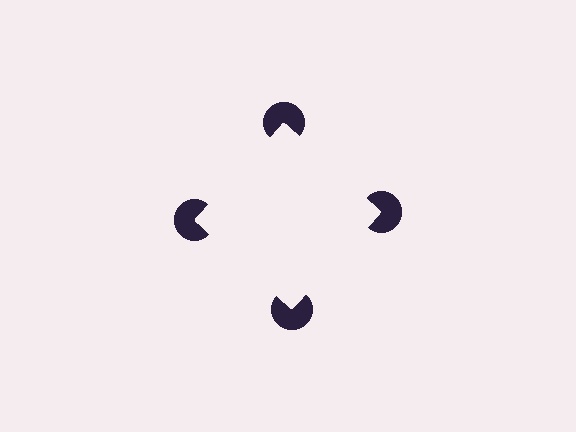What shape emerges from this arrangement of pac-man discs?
An illusory square — its edges are inferred from the aligned wedge cuts in the pac-man discs, not physically drawn.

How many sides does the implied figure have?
4 sides.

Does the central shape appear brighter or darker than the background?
It typically appears slightly brighter than the background, even though no actual brightness change is drawn.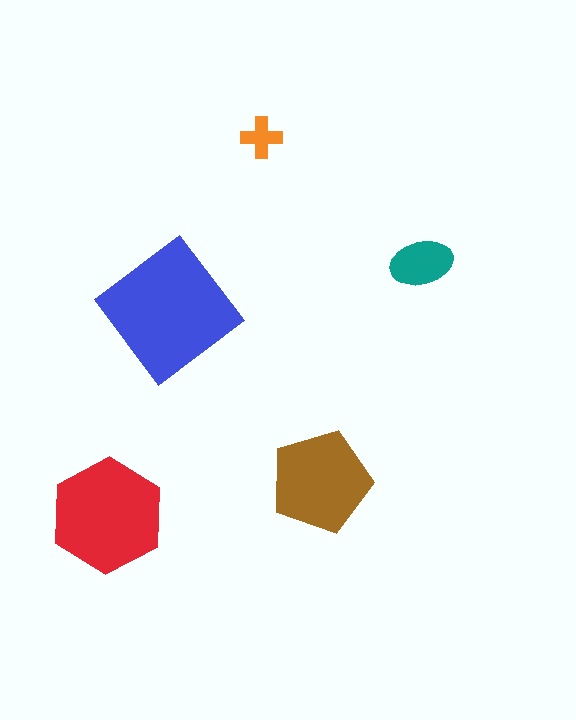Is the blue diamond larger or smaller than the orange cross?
Larger.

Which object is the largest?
The blue diamond.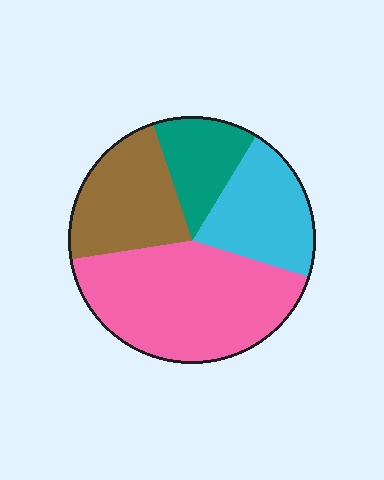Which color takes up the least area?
Teal, at roughly 15%.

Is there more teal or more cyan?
Cyan.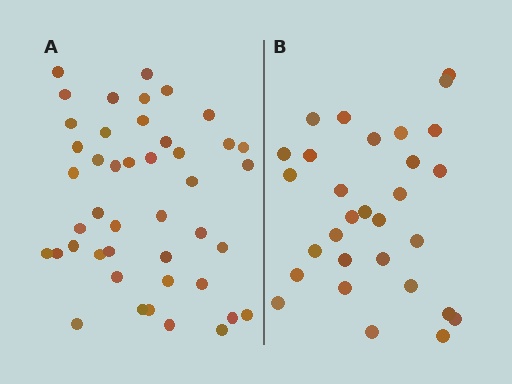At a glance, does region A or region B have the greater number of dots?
Region A (the left region) has more dots.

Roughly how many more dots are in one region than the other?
Region A has approximately 15 more dots than region B.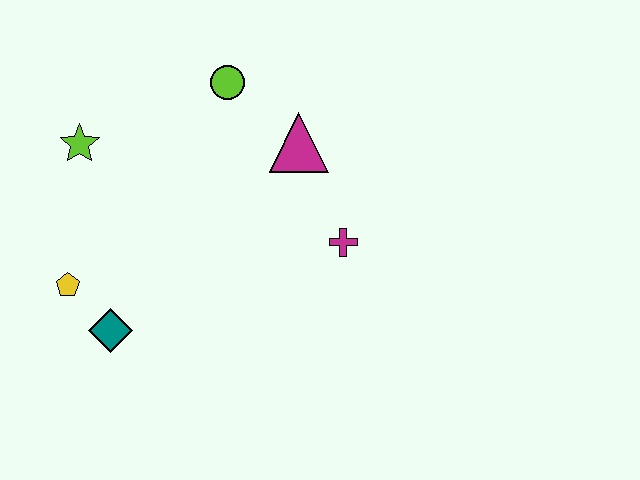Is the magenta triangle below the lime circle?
Yes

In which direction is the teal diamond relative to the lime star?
The teal diamond is below the lime star.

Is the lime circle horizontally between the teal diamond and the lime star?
No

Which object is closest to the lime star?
The yellow pentagon is closest to the lime star.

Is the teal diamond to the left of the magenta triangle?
Yes